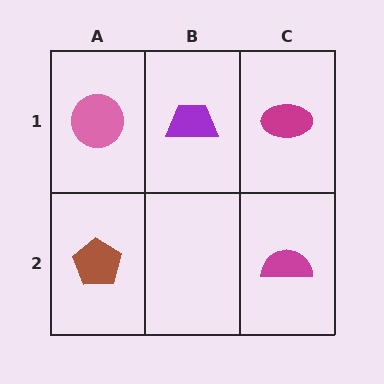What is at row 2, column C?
A magenta semicircle.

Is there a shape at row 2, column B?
No, that cell is empty.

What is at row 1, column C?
A magenta ellipse.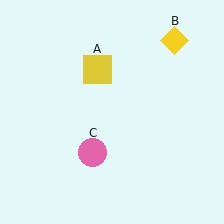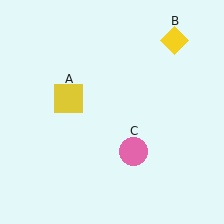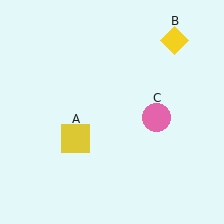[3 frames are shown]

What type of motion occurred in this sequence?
The yellow square (object A), pink circle (object C) rotated counterclockwise around the center of the scene.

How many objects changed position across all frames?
2 objects changed position: yellow square (object A), pink circle (object C).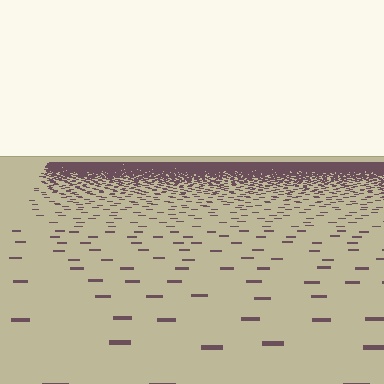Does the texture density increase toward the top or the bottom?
Density increases toward the top.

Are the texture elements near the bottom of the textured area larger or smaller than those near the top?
Larger. Near the bottom, elements are closer to the viewer and appear at a bigger on-screen size.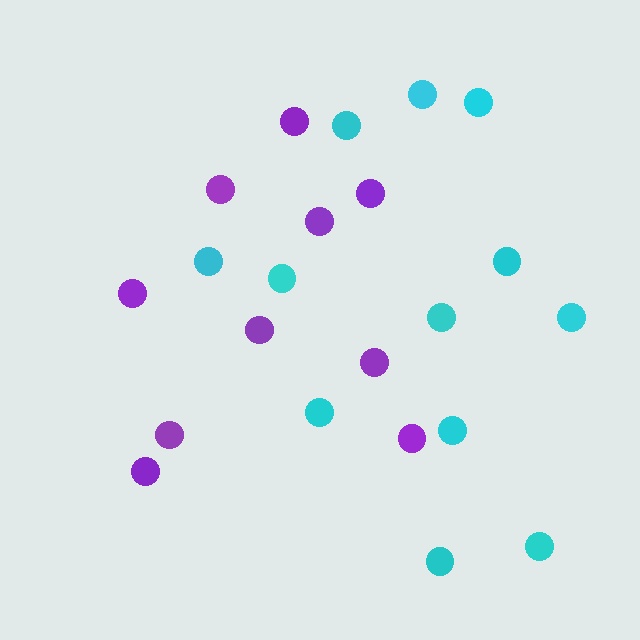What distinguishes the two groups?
There are 2 groups: one group of purple circles (10) and one group of cyan circles (12).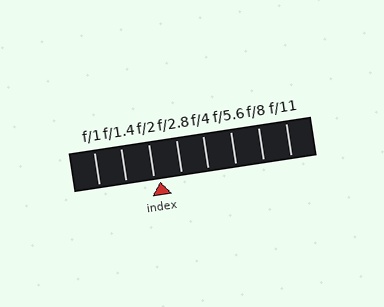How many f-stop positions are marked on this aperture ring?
There are 8 f-stop positions marked.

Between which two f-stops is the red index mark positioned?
The index mark is between f/2 and f/2.8.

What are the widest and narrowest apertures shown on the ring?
The widest aperture shown is f/1 and the narrowest is f/11.